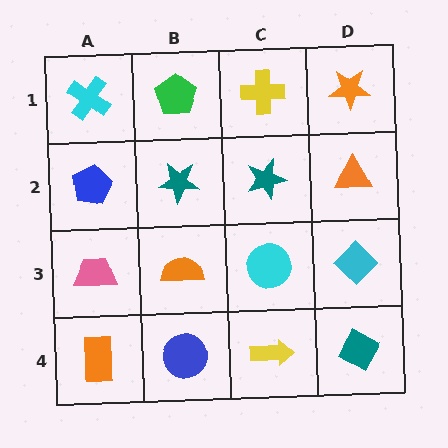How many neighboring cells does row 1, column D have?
2.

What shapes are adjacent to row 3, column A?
A blue pentagon (row 2, column A), an orange rectangle (row 4, column A), an orange semicircle (row 3, column B).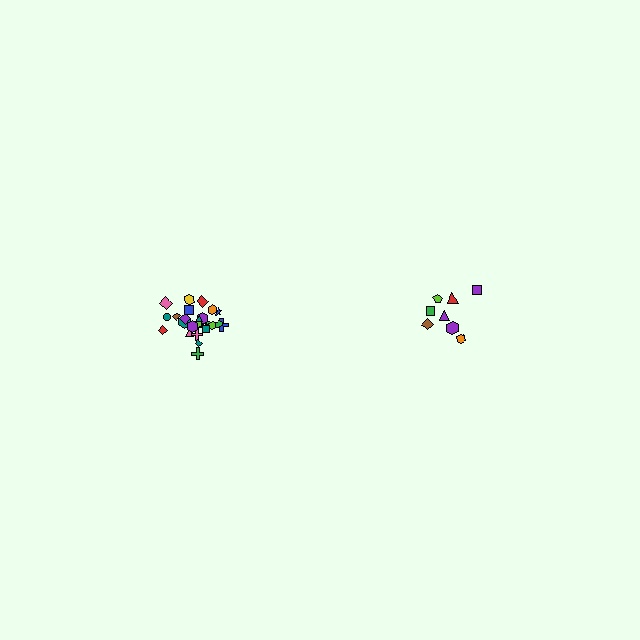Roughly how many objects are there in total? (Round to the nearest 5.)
Roughly 35 objects in total.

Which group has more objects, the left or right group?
The left group.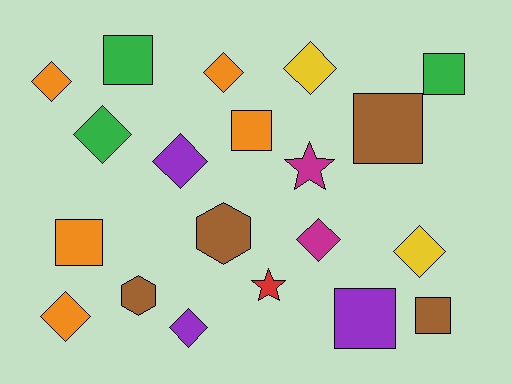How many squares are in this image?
There are 7 squares.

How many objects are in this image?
There are 20 objects.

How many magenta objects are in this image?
There are 2 magenta objects.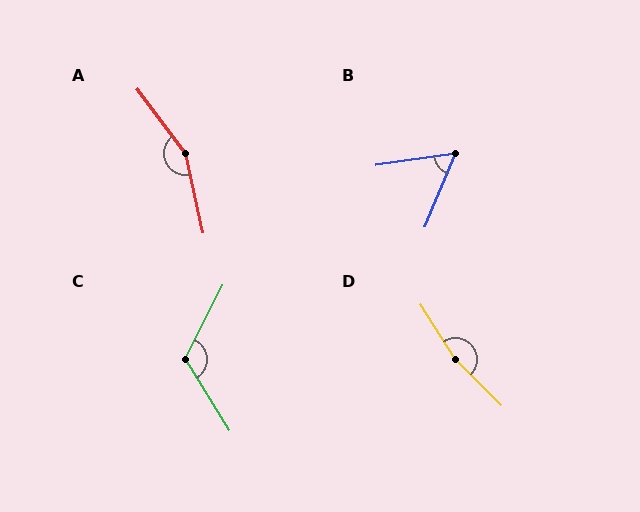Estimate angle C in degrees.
Approximately 122 degrees.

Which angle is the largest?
D, at approximately 168 degrees.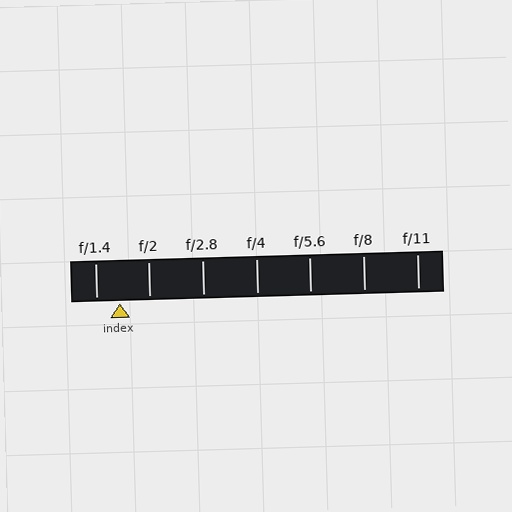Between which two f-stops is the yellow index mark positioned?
The index mark is between f/1.4 and f/2.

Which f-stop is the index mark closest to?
The index mark is closest to f/1.4.